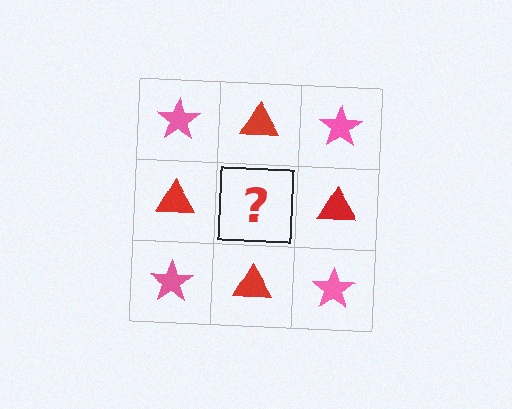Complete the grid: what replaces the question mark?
The question mark should be replaced with a pink star.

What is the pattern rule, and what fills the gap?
The rule is that it alternates pink star and red triangle in a checkerboard pattern. The gap should be filled with a pink star.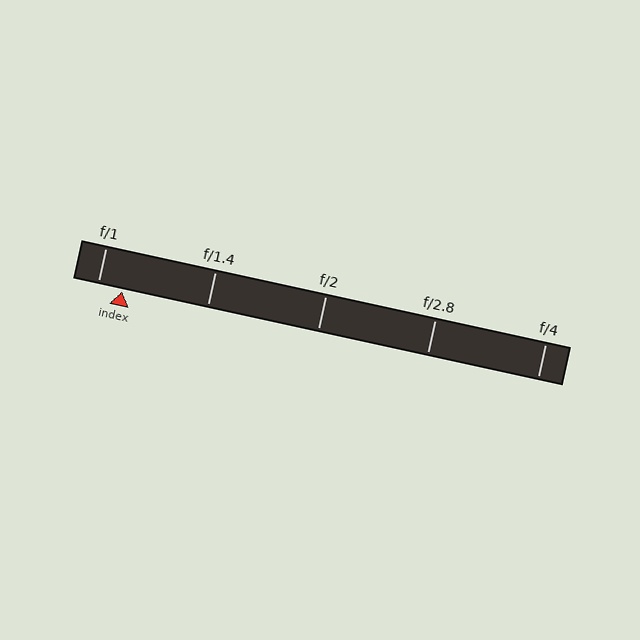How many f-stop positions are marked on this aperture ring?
There are 5 f-stop positions marked.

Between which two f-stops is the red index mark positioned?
The index mark is between f/1 and f/1.4.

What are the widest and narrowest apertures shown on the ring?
The widest aperture shown is f/1 and the narrowest is f/4.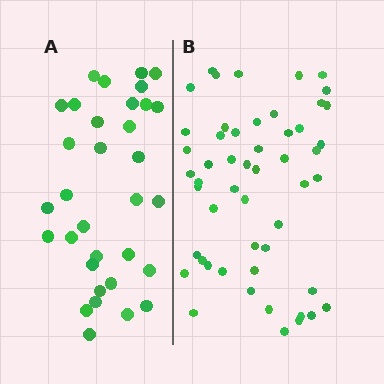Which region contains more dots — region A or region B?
Region B (the right region) has more dots.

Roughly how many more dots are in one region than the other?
Region B has approximately 20 more dots than region A.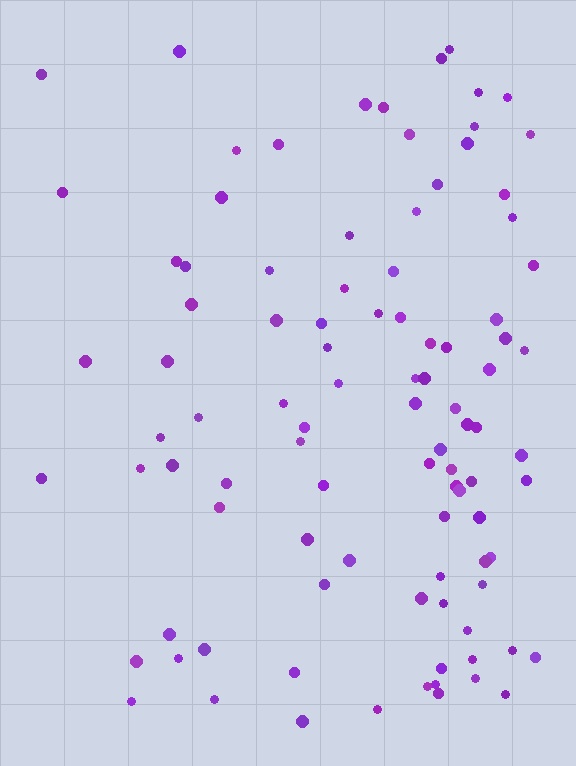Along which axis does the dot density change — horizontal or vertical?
Horizontal.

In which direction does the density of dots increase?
From left to right, with the right side densest.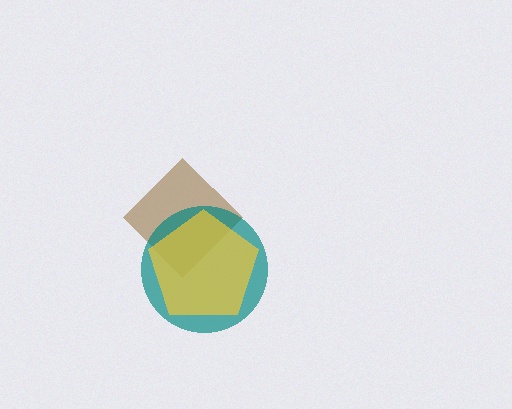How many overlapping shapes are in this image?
There are 3 overlapping shapes in the image.